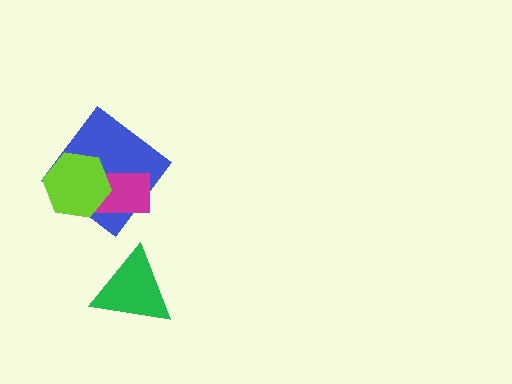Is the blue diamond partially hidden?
Yes, it is partially covered by another shape.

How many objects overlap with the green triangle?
0 objects overlap with the green triangle.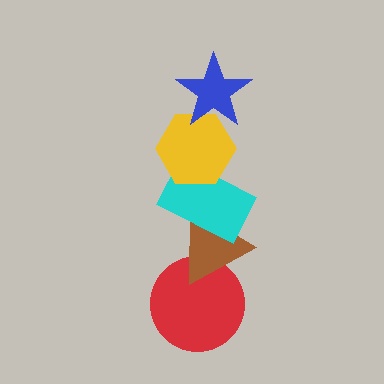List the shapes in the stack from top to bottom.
From top to bottom: the blue star, the yellow hexagon, the cyan rectangle, the brown triangle, the red circle.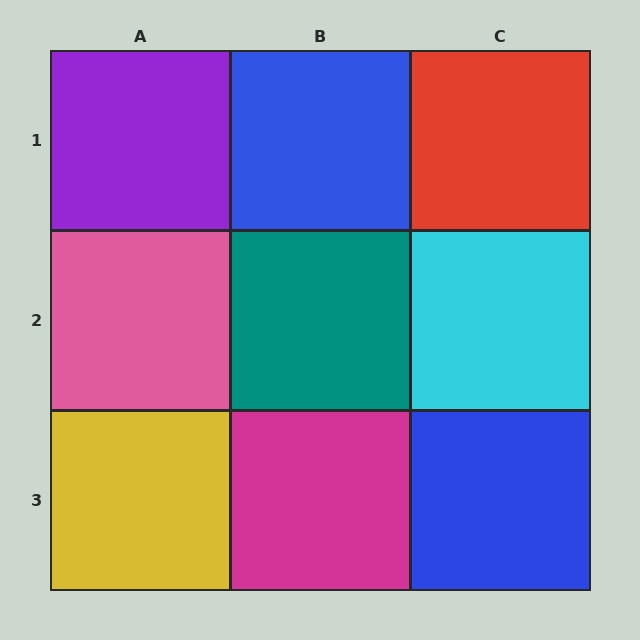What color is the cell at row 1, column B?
Blue.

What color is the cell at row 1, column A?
Purple.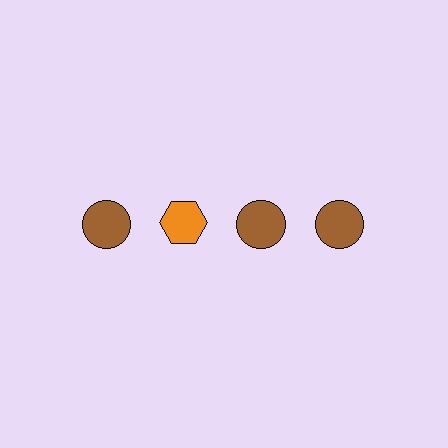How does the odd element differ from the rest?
It differs in both color (orange instead of brown) and shape (hexagon instead of circle).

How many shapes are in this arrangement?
There are 4 shapes arranged in a grid pattern.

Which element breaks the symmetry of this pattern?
The orange hexagon in the top row, second from left column breaks the symmetry. All other shapes are brown circles.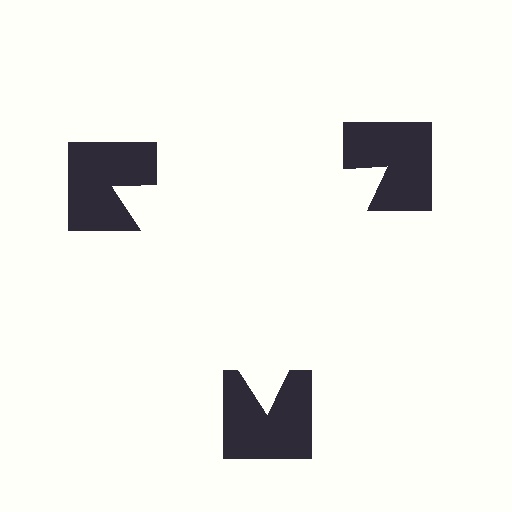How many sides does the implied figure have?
3 sides.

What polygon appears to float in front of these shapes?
An illusory triangle — its edges are inferred from the aligned wedge cuts in the notched squares, not physically drawn.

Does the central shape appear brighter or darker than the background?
It typically appears slightly brighter than the background, even though no actual brightness change is drawn.